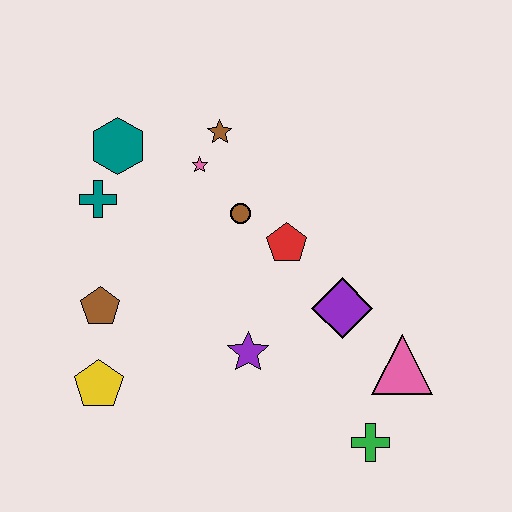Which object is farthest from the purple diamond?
The teal hexagon is farthest from the purple diamond.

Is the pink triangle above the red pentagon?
No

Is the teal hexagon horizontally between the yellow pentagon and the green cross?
Yes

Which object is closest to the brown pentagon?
The yellow pentagon is closest to the brown pentagon.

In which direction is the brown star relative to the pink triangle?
The brown star is above the pink triangle.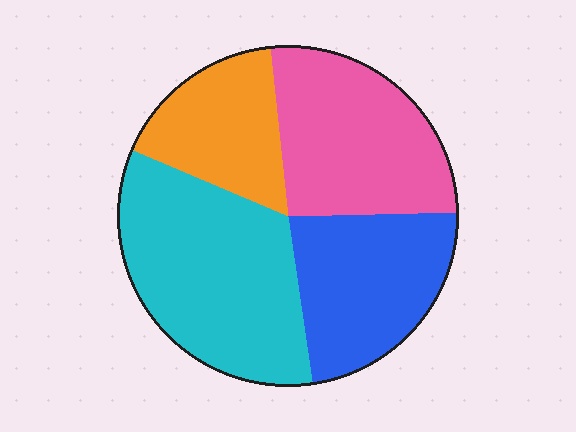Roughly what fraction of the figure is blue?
Blue covers 23% of the figure.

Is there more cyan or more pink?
Cyan.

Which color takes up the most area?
Cyan, at roughly 35%.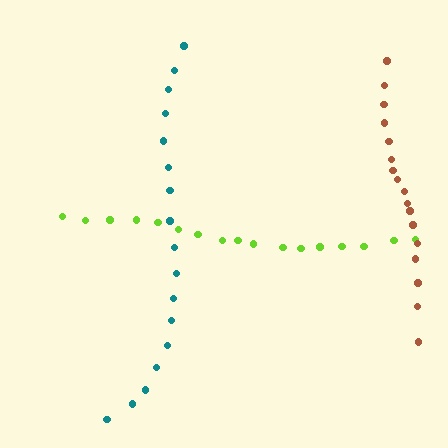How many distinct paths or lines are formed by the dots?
There are 3 distinct paths.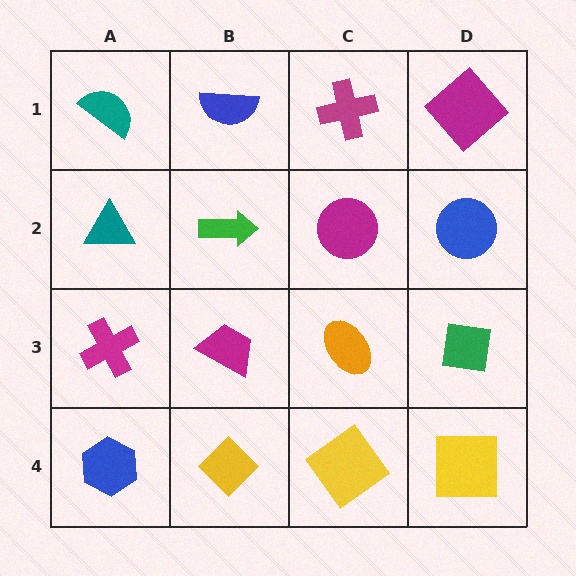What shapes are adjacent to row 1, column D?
A blue circle (row 2, column D), a magenta cross (row 1, column C).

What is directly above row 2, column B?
A blue semicircle.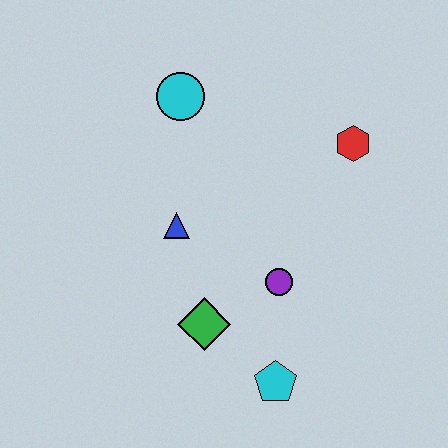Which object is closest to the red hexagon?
The purple circle is closest to the red hexagon.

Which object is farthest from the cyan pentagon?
The cyan circle is farthest from the cyan pentagon.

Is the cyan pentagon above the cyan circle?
No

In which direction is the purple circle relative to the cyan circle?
The purple circle is below the cyan circle.